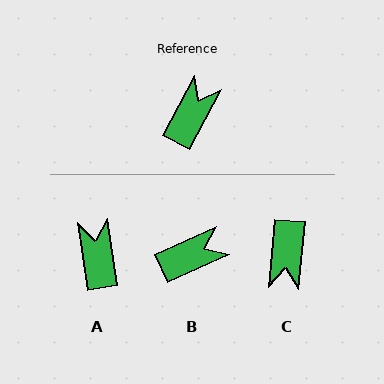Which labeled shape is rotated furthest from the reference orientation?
C, about 157 degrees away.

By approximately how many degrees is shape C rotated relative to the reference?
Approximately 157 degrees clockwise.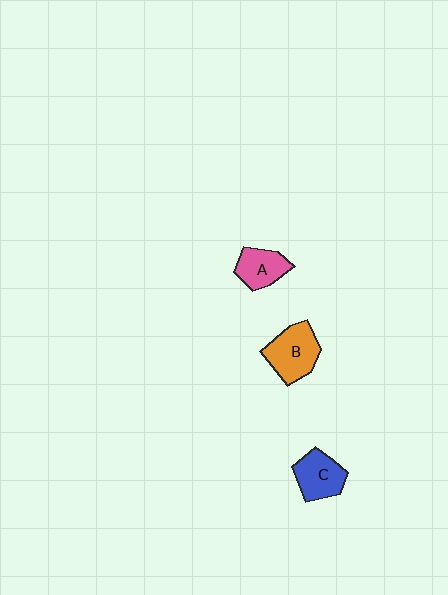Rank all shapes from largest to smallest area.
From largest to smallest: B (orange), C (blue), A (pink).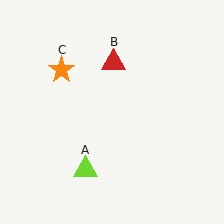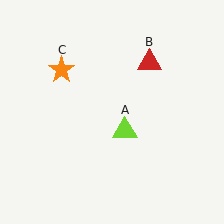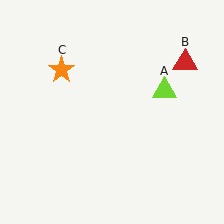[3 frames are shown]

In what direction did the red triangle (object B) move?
The red triangle (object B) moved right.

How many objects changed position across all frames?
2 objects changed position: lime triangle (object A), red triangle (object B).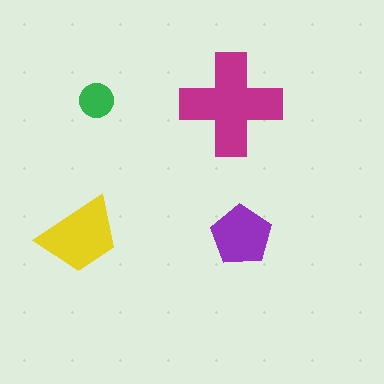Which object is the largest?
The magenta cross.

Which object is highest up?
The green circle is topmost.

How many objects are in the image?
There are 4 objects in the image.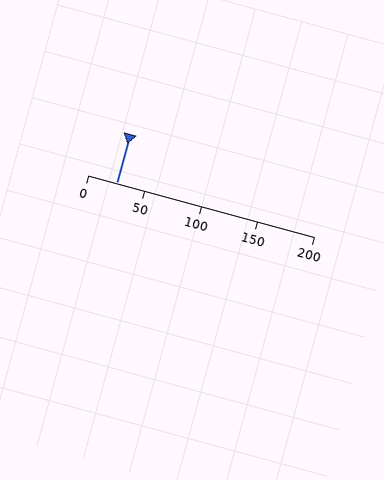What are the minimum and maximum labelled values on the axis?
The axis runs from 0 to 200.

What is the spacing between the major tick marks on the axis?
The major ticks are spaced 50 apart.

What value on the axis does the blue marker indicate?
The marker indicates approximately 25.